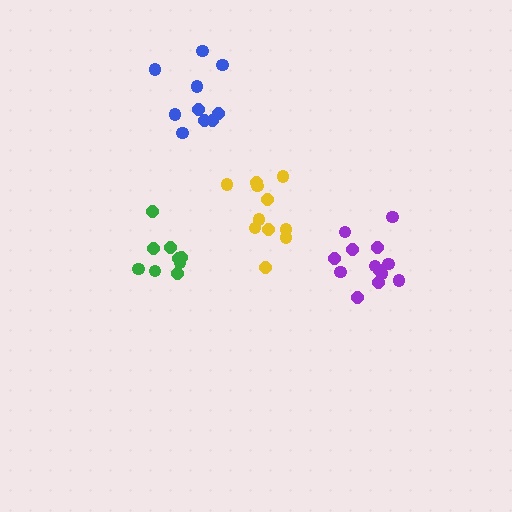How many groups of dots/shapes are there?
There are 4 groups.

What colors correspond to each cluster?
The clusters are colored: green, purple, blue, yellow.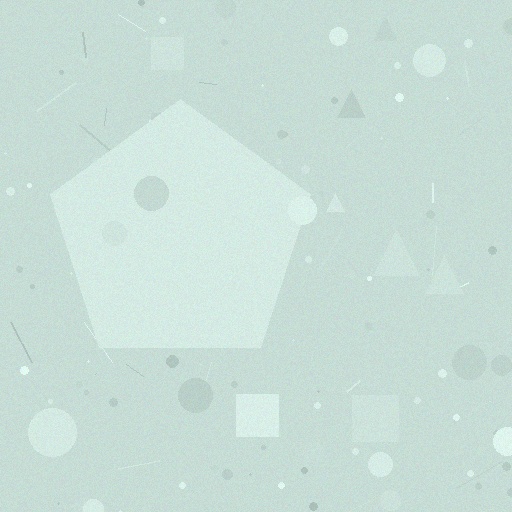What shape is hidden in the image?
A pentagon is hidden in the image.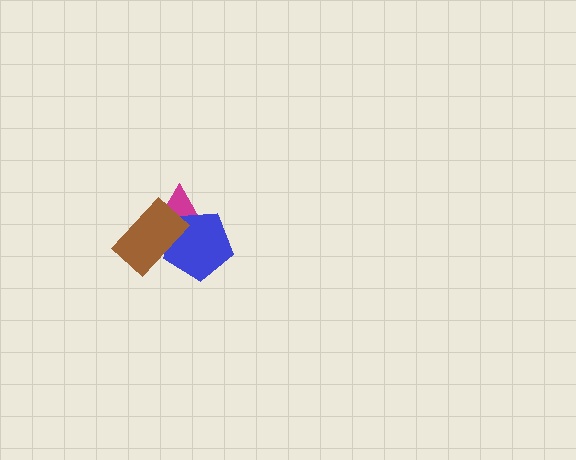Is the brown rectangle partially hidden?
No, no other shape covers it.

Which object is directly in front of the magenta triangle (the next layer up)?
The blue pentagon is directly in front of the magenta triangle.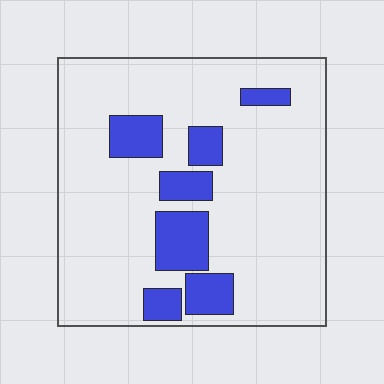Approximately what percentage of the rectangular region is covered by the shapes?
Approximately 20%.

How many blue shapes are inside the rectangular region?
7.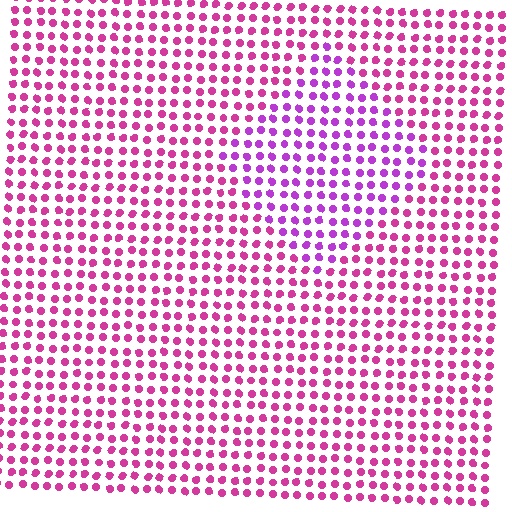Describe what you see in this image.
The image is filled with small magenta elements in a uniform arrangement. A diamond-shaped region is visible where the elements are tinted to a slightly different hue, forming a subtle color boundary.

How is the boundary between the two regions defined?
The boundary is defined purely by a slight shift in hue (about 30 degrees). Spacing, size, and orientation are identical on both sides.